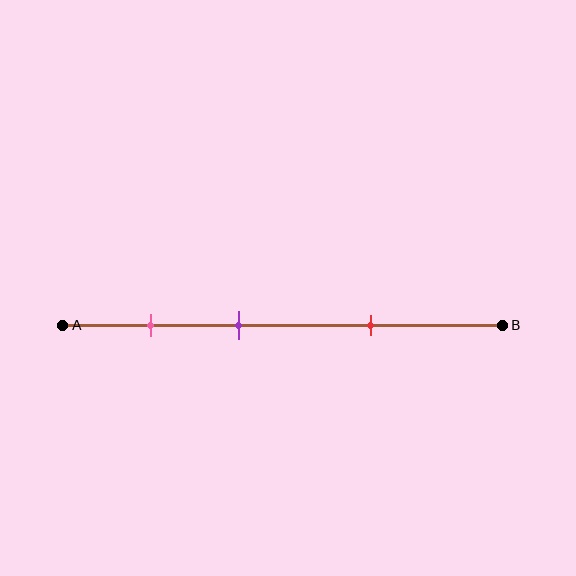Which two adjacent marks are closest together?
The pink and purple marks are the closest adjacent pair.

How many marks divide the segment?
There are 3 marks dividing the segment.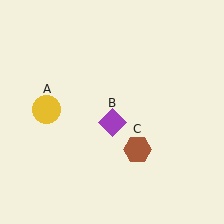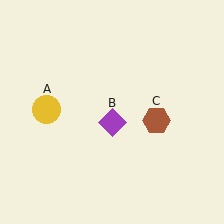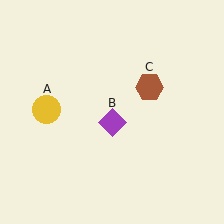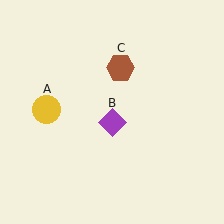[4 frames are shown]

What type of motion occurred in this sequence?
The brown hexagon (object C) rotated counterclockwise around the center of the scene.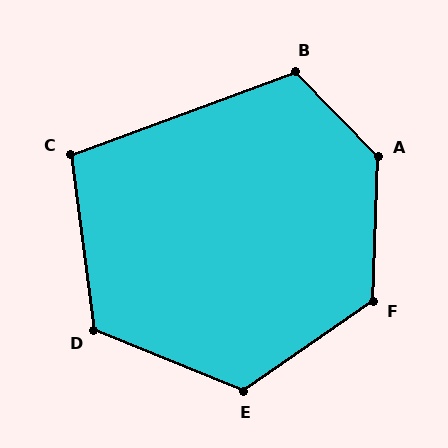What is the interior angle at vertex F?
Approximately 127 degrees (obtuse).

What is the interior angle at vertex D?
Approximately 119 degrees (obtuse).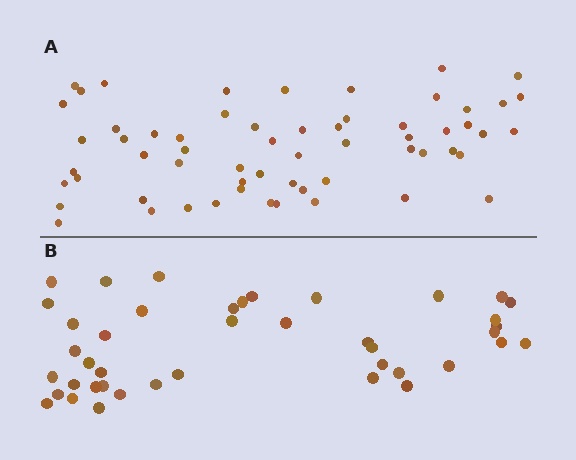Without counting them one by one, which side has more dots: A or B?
Region A (the top region) has more dots.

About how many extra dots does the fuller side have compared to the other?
Region A has approximately 20 more dots than region B.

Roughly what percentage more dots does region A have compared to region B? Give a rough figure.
About 45% more.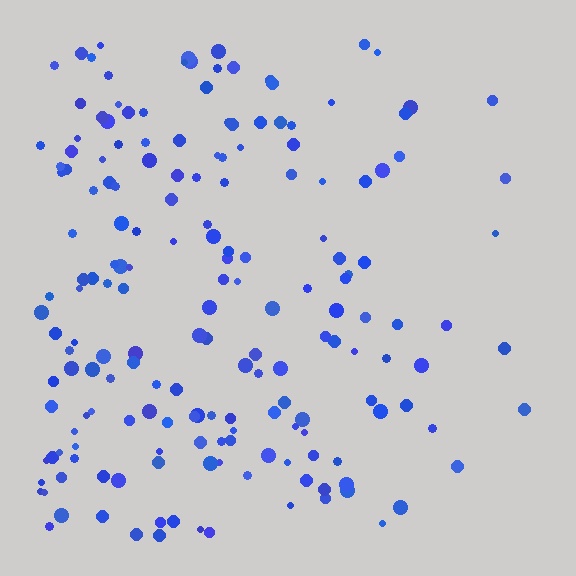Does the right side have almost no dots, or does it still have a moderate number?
Still a moderate number, just noticeably fewer than the left.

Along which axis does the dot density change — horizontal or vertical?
Horizontal.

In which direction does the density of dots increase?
From right to left, with the left side densest.